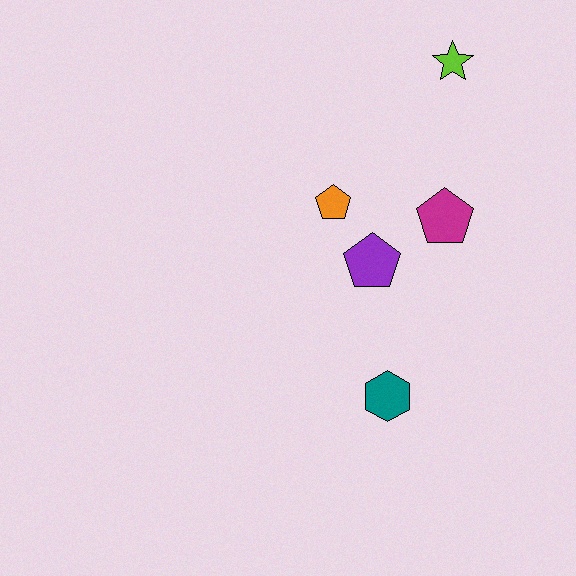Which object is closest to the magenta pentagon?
The purple pentagon is closest to the magenta pentagon.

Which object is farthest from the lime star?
The teal hexagon is farthest from the lime star.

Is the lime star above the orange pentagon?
Yes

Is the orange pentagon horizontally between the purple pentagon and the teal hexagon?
No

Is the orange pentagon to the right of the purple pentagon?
No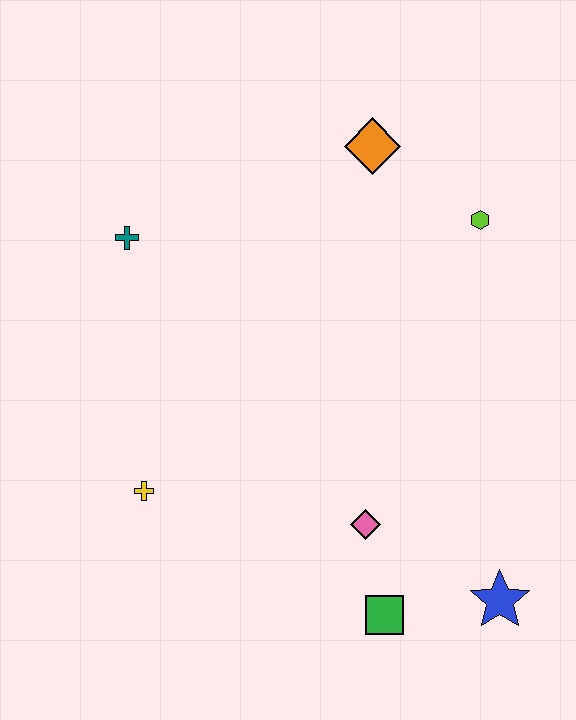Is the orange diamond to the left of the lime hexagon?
Yes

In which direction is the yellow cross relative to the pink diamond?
The yellow cross is to the left of the pink diamond.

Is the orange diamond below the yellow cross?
No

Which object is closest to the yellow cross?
The pink diamond is closest to the yellow cross.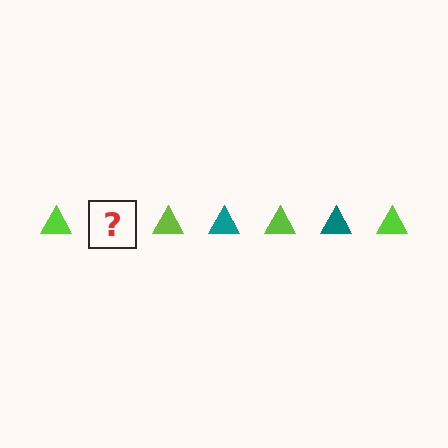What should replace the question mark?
The question mark should be replaced with a teal triangle.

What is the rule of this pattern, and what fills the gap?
The rule is that the pattern cycles through lime, teal triangles. The gap should be filled with a teal triangle.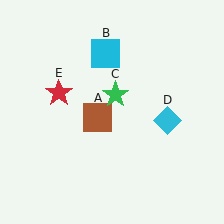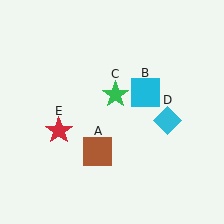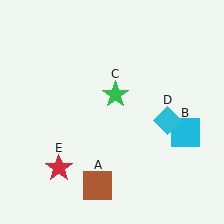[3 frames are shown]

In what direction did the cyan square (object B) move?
The cyan square (object B) moved down and to the right.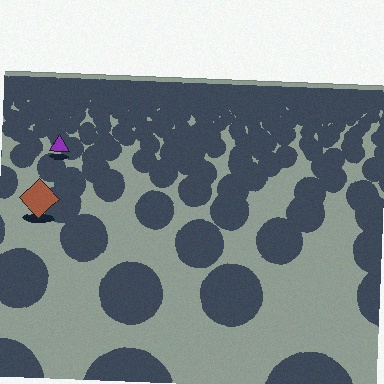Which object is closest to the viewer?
The brown diamond is closest. The texture marks near it are larger and more spread out.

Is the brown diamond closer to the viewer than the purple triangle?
Yes. The brown diamond is closer — you can tell from the texture gradient: the ground texture is coarser near it.